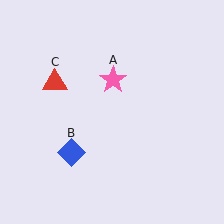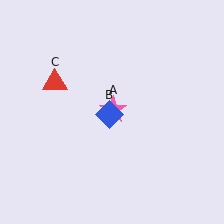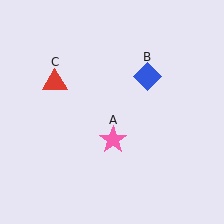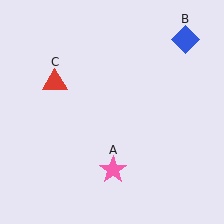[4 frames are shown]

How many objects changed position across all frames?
2 objects changed position: pink star (object A), blue diamond (object B).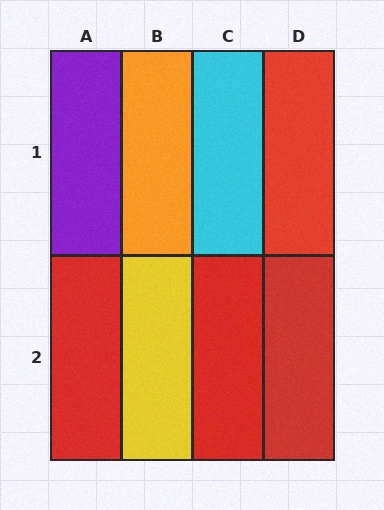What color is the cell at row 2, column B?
Yellow.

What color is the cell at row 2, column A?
Red.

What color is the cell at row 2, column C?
Red.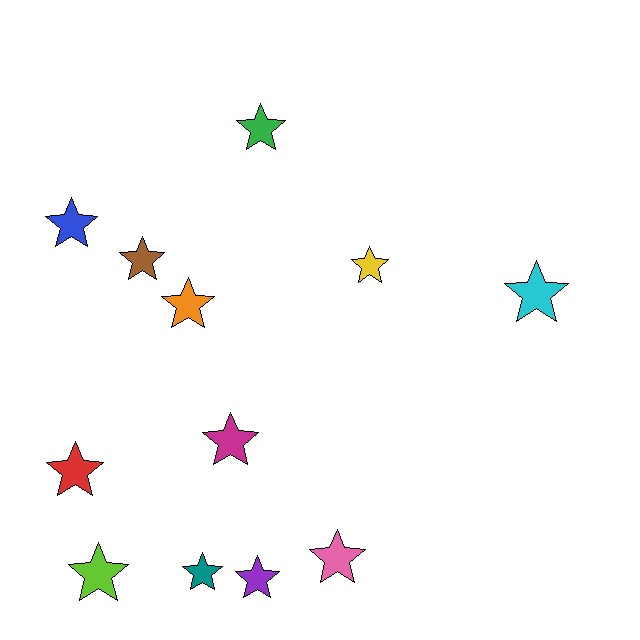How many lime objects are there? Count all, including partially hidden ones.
There is 1 lime object.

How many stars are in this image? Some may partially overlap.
There are 12 stars.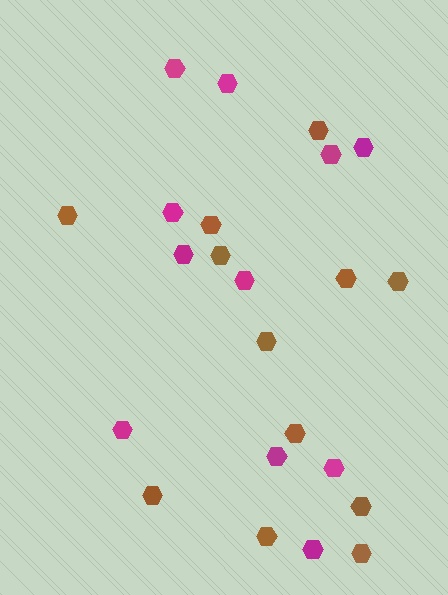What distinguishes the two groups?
There are 2 groups: one group of brown hexagons (12) and one group of magenta hexagons (11).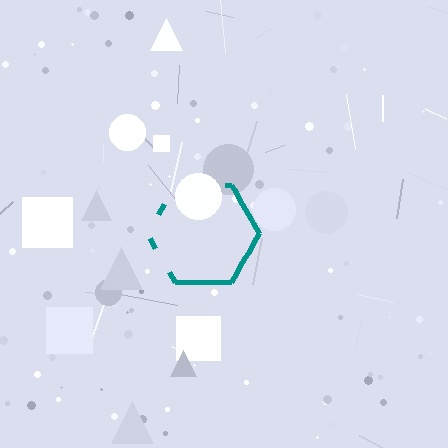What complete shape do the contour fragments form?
The contour fragments form a hexagon.